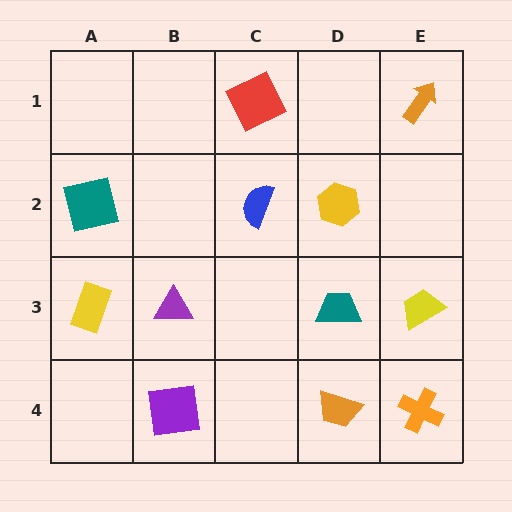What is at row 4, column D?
An orange trapezoid.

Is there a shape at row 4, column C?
No, that cell is empty.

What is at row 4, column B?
A purple square.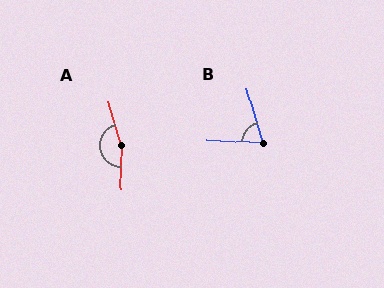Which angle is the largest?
A, at approximately 162 degrees.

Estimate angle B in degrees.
Approximately 71 degrees.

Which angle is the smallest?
B, at approximately 71 degrees.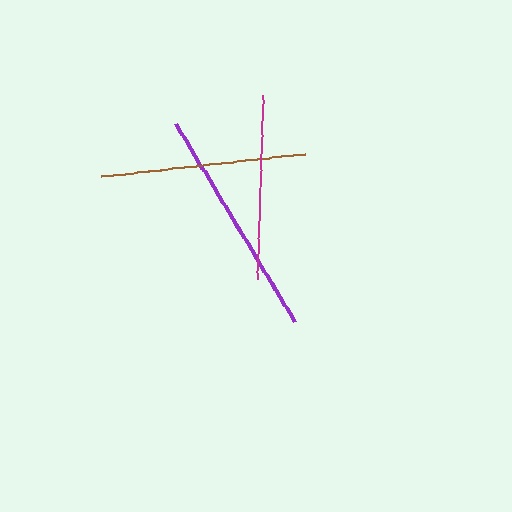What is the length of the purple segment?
The purple segment is approximately 231 pixels long.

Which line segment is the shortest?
The magenta line is the shortest at approximately 184 pixels.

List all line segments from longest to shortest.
From longest to shortest: purple, brown, magenta.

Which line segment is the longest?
The purple line is the longest at approximately 231 pixels.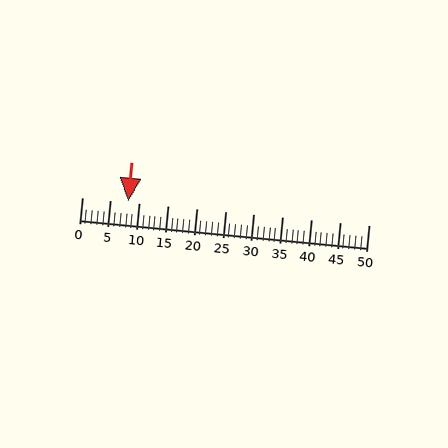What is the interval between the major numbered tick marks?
The major tick marks are spaced 5 units apart.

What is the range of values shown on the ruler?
The ruler shows values from 0 to 50.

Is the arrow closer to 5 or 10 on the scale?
The arrow is closer to 10.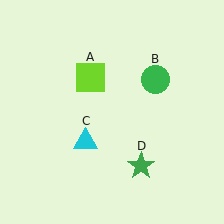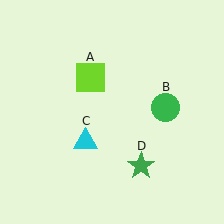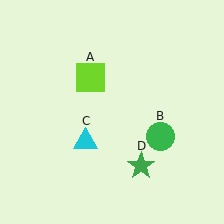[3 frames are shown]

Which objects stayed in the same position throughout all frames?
Lime square (object A) and cyan triangle (object C) and green star (object D) remained stationary.